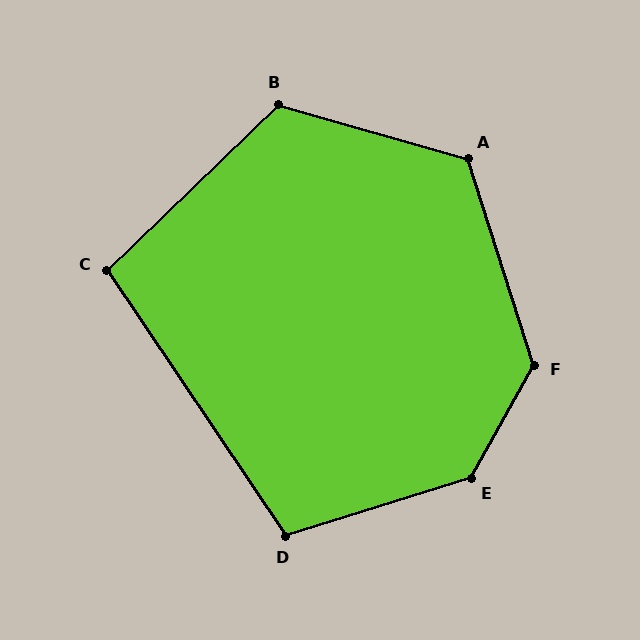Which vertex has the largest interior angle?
E, at approximately 136 degrees.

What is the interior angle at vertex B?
Approximately 120 degrees (obtuse).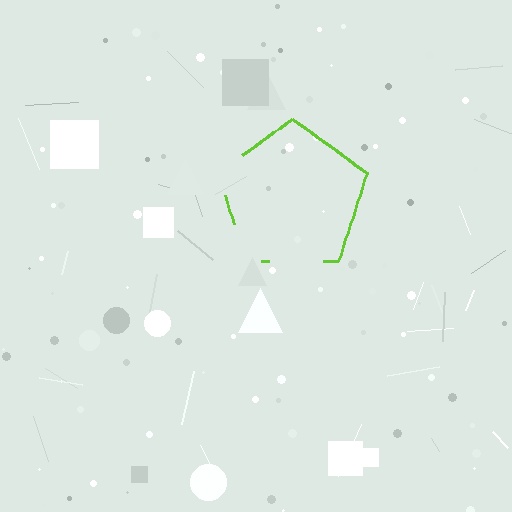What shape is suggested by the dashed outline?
The dashed outline suggests a pentagon.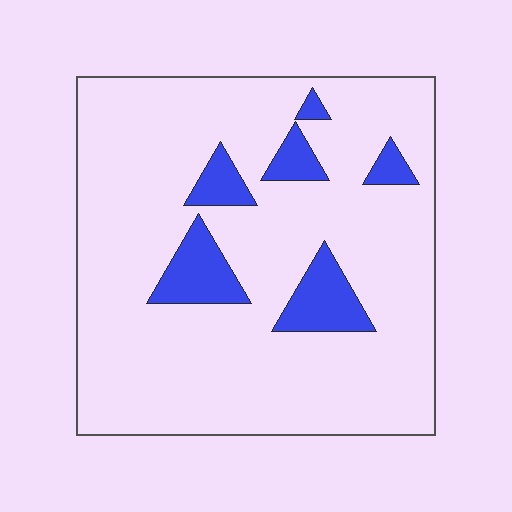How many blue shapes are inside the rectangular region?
6.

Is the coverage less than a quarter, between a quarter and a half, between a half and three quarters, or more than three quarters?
Less than a quarter.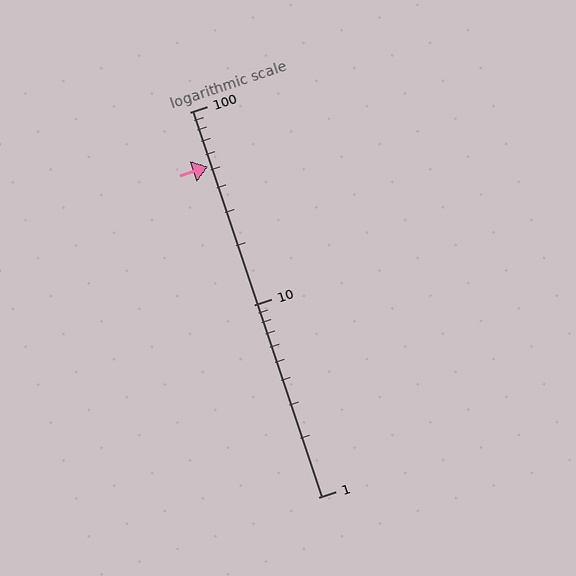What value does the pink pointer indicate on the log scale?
The pointer indicates approximately 52.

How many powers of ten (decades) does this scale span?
The scale spans 2 decades, from 1 to 100.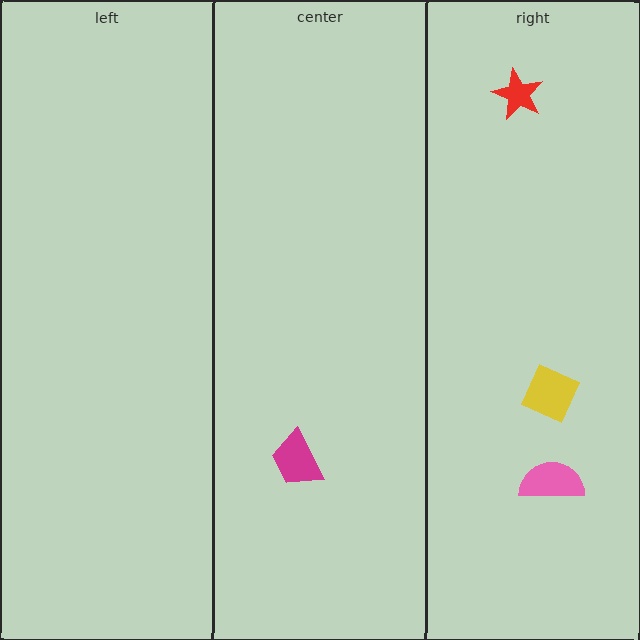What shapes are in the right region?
The yellow square, the pink semicircle, the red star.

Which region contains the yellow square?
The right region.